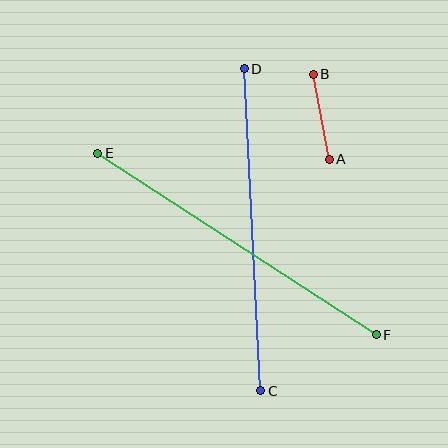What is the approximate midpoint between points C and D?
The midpoint is at approximately (252, 230) pixels.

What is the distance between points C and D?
The distance is approximately 322 pixels.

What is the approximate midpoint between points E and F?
The midpoint is at approximately (237, 244) pixels.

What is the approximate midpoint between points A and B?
The midpoint is at approximately (321, 117) pixels.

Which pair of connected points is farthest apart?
Points E and F are farthest apart.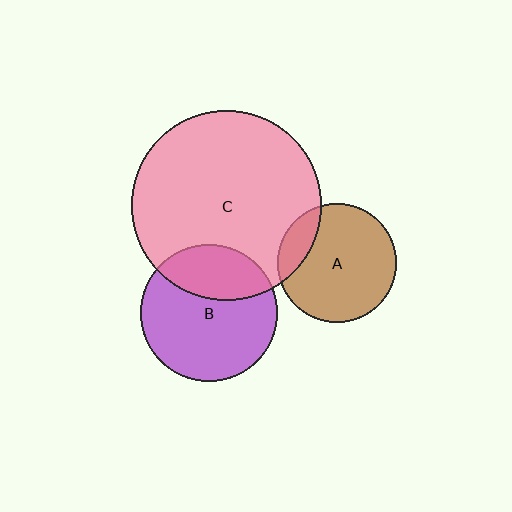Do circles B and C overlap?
Yes.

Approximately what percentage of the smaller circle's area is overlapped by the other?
Approximately 30%.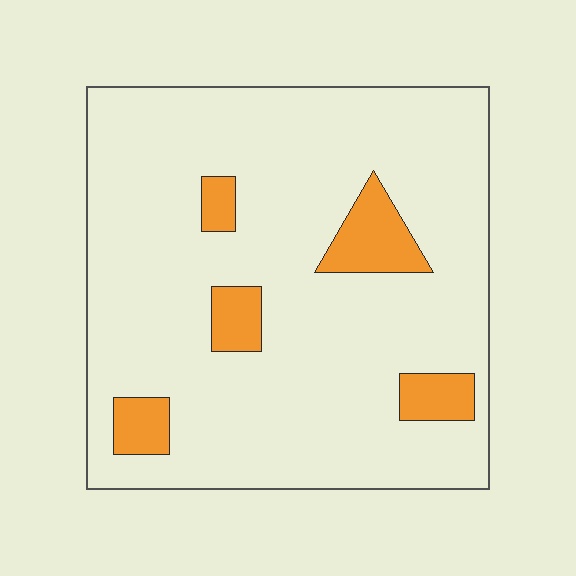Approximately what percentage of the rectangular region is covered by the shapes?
Approximately 10%.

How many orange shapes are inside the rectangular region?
5.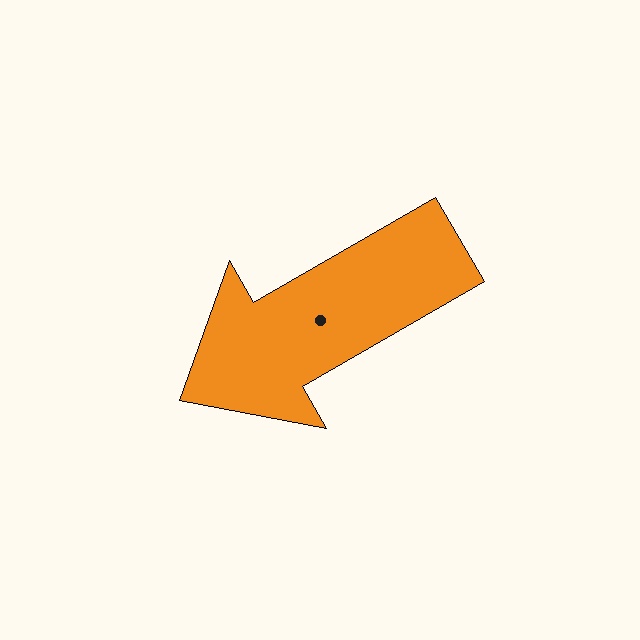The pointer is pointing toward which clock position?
Roughly 8 o'clock.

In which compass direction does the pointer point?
Southwest.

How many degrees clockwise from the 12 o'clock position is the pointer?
Approximately 240 degrees.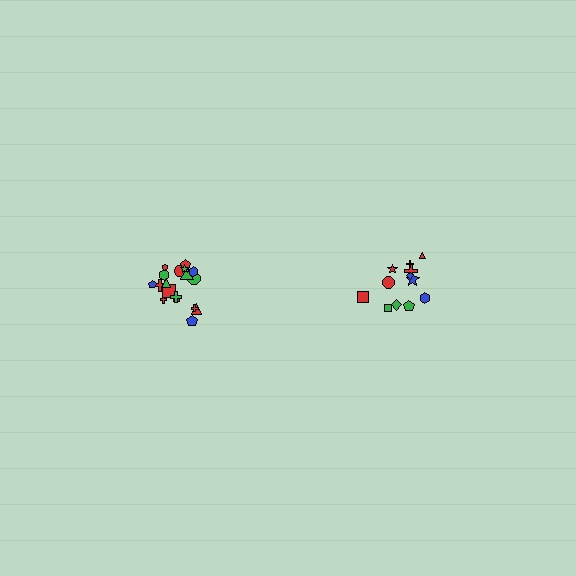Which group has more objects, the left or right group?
The left group.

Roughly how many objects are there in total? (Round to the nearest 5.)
Roughly 30 objects in total.